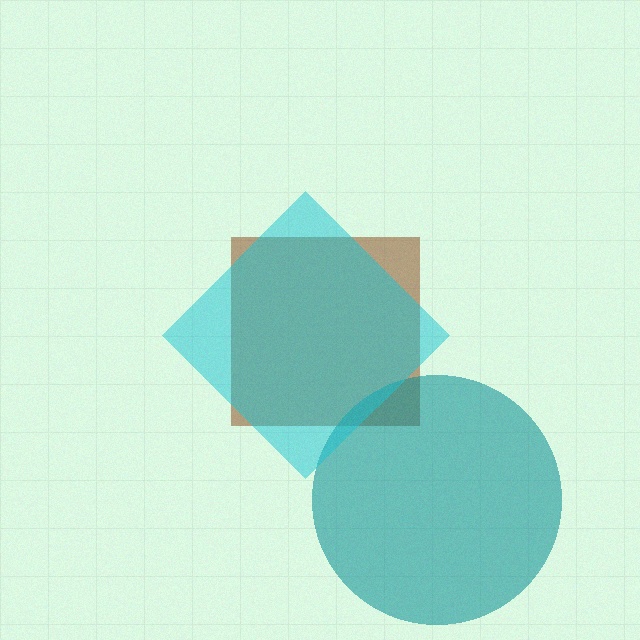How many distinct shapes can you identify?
There are 3 distinct shapes: a brown square, a teal circle, a cyan diamond.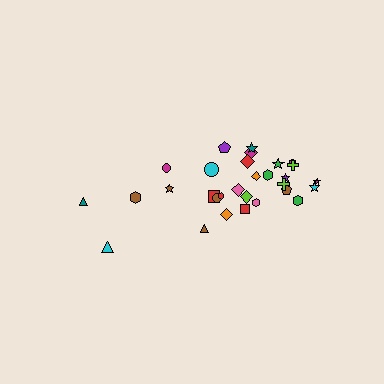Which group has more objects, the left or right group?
The right group.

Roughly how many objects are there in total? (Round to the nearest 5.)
Roughly 30 objects in total.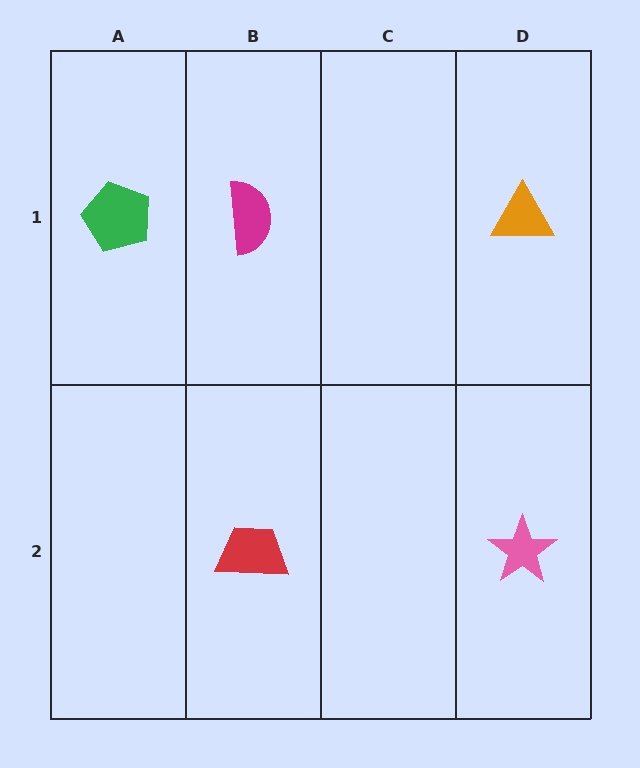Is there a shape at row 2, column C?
No, that cell is empty.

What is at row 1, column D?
An orange triangle.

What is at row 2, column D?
A pink star.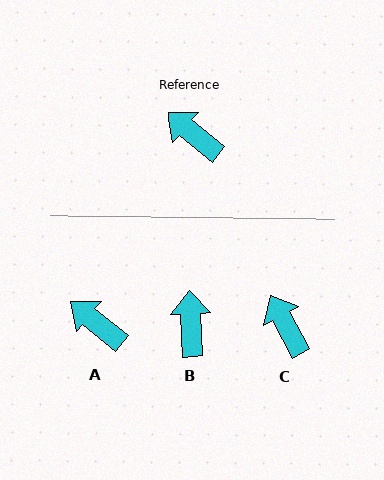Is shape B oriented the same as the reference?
No, it is off by about 48 degrees.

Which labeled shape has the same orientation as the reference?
A.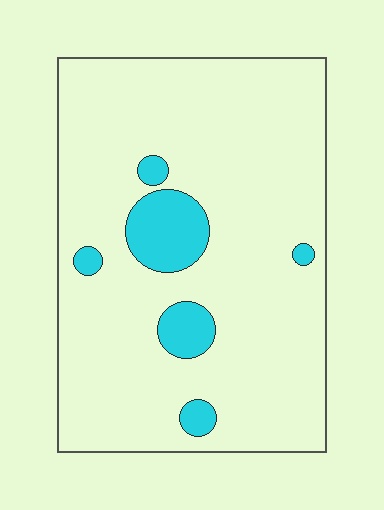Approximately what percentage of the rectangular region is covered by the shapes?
Approximately 10%.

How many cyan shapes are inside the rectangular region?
6.